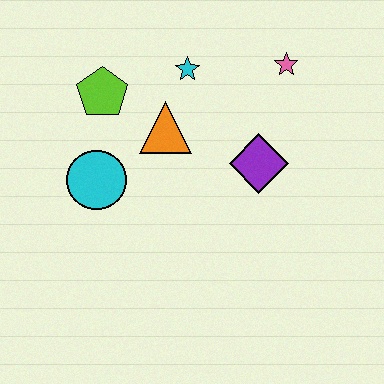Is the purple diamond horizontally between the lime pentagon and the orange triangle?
No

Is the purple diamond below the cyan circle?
No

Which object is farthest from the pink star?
The cyan circle is farthest from the pink star.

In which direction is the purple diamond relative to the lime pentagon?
The purple diamond is to the right of the lime pentagon.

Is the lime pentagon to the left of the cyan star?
Yes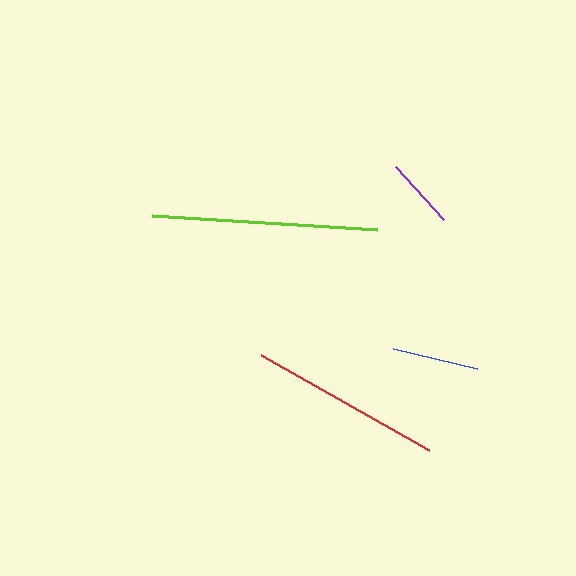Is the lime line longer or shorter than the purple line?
The lime line is longer than the purple line.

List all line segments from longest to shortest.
From longest to shortest: lime, red, blue, purple.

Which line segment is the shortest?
The purple line is the shortest at approximately 71 pixels.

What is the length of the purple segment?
The purple segment is approximately 71 pixels long.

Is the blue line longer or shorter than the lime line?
The lime line is longer than the blue line.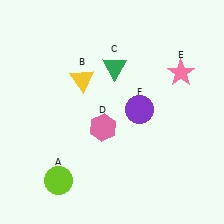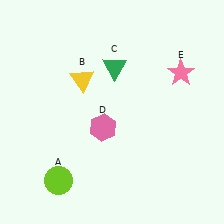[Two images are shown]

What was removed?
The purple circle (F) was removed in Image 2.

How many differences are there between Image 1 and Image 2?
There is 1 difference between the two images.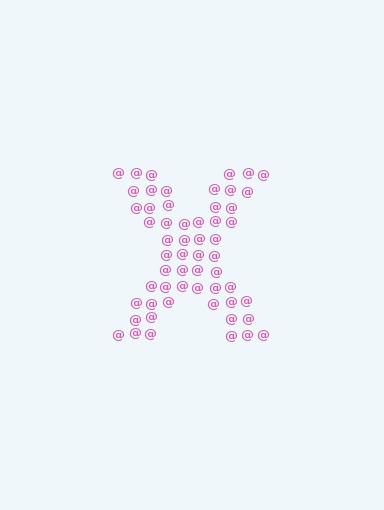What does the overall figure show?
The overall figure shows the letter X.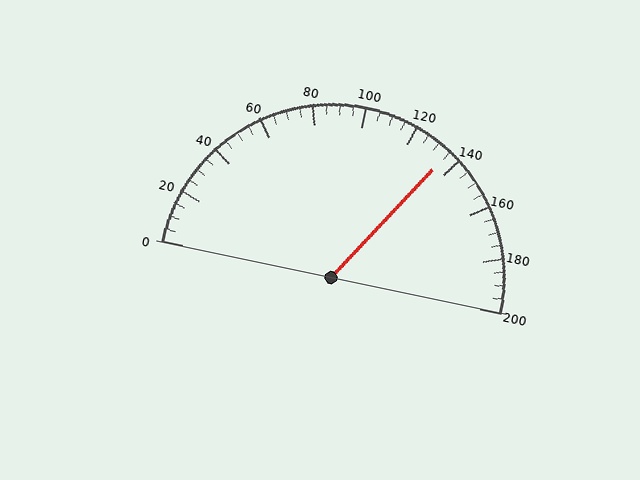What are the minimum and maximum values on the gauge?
The gauge ranges from 0 to 200.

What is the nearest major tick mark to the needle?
The nearest major tick mark is 140.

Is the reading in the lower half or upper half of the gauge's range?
The reading is in the upper half of the range (0 to 200).